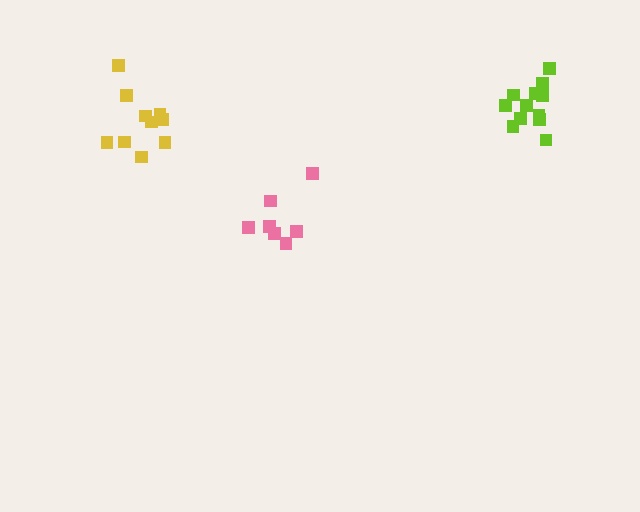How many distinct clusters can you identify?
There are 3 distinct clusters.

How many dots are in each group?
Group 1: 7 dots, Group 2: 12 dots, Group 3: 10 dots (29 total).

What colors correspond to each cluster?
The clusters are colored: pink, lime, yellow.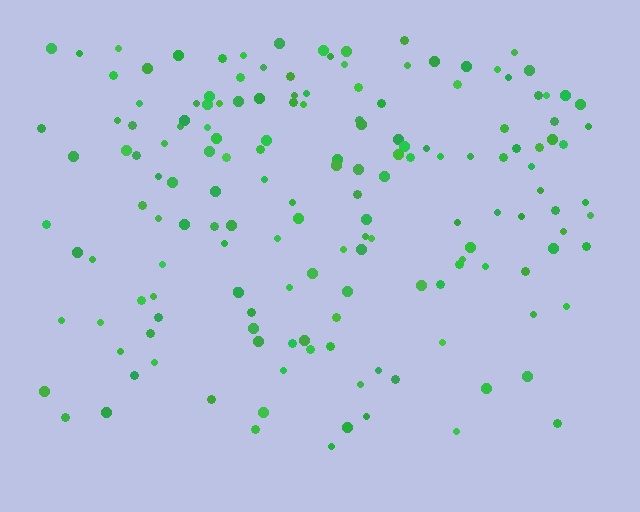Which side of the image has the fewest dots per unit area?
The bottom.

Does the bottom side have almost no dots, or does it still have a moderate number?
Still a moderate number, just noticeably fewer than the top.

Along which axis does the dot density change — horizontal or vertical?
Vertical.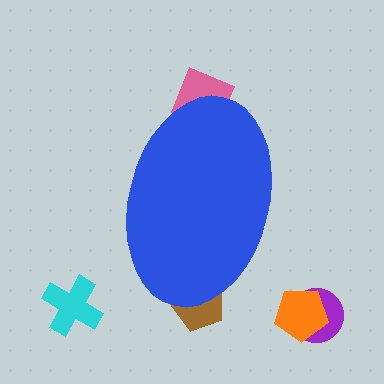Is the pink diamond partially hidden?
Yes, the pink diamond is partially hidden behind the blue ellipse.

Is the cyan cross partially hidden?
No, the cyan cross is fully visible.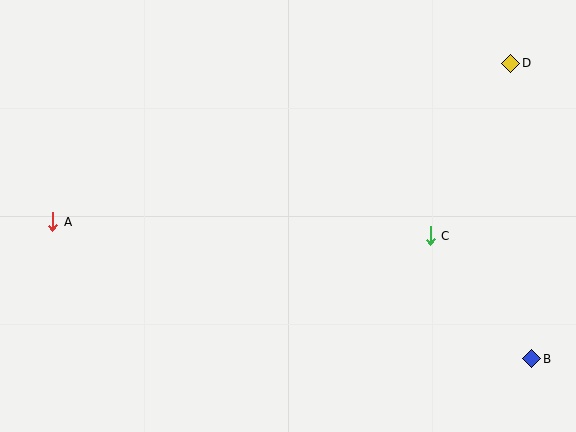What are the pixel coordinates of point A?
Point A is at (53, 222).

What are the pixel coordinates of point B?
Point B is at (532, 359).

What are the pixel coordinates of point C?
Point C is at (430, 236).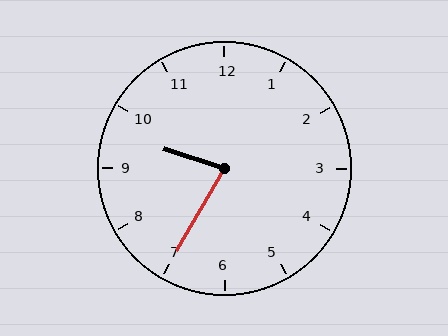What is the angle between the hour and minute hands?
Approximately 78 degrees.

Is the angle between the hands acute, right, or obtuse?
It is acute.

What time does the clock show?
9:35.